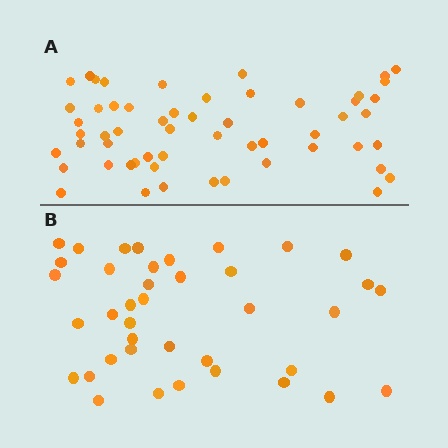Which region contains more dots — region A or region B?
Region A (the top region) has more dots.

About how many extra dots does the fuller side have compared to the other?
Region A has approximately 15 more dots than region B.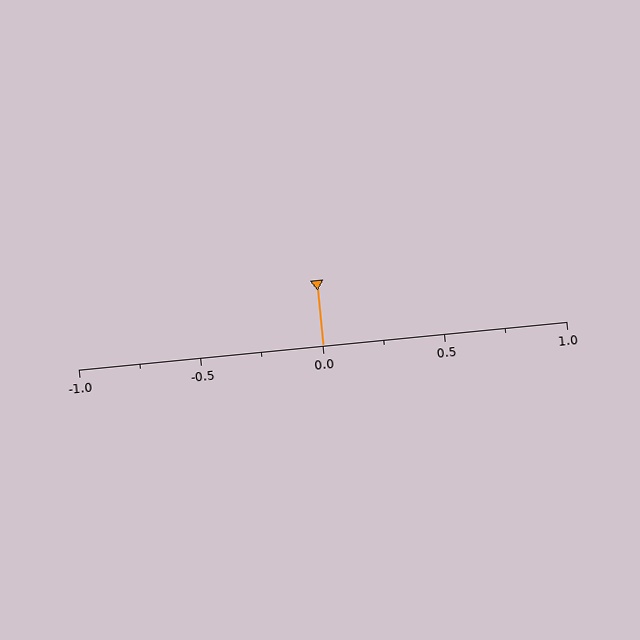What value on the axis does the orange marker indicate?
The marker indicates approximately 0.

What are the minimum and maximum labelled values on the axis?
The axis runs from -1.0 to 1.0.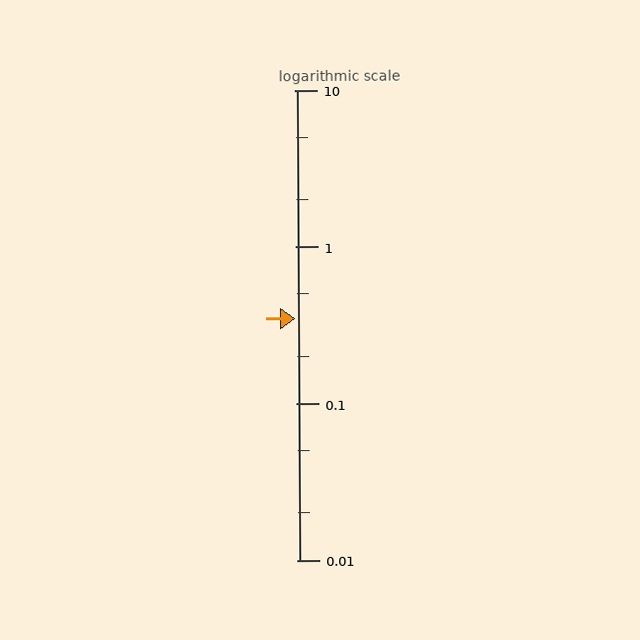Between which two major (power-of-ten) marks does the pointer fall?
The pointer is between 0.1 and 1.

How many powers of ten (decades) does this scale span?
The scale spans 3 decades, from 0.01 to 10.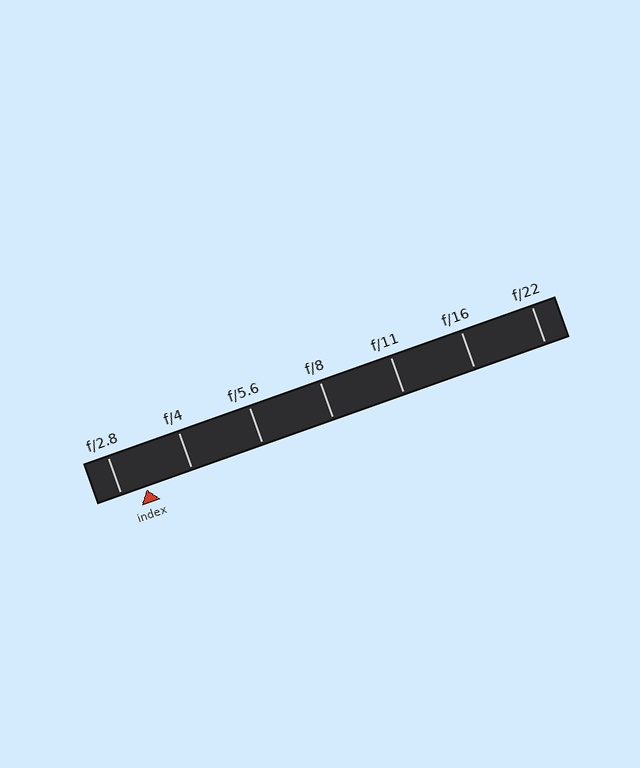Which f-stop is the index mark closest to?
The index mark is closest to f/2.8.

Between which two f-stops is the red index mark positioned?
The index mark is between f/2.8 and f/4.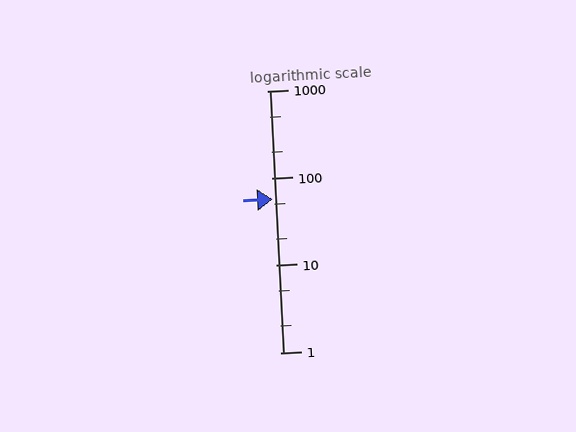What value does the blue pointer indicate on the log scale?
The pointer indicates approximately 57.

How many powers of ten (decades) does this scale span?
The scale spans 3 decades, from 1 to 1000.